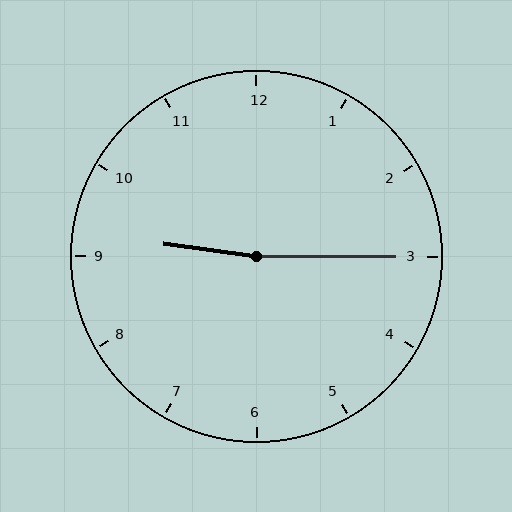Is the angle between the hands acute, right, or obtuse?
It is obtuse.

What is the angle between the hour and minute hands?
Approximately 172 degrees.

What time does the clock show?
9:15.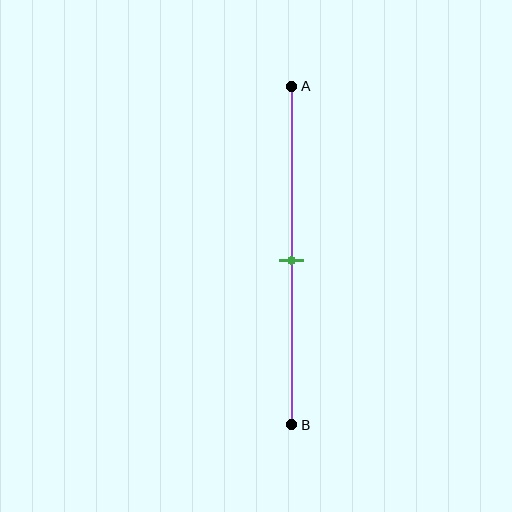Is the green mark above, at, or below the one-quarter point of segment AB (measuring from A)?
The green mark is below the one-quarter point of segment AB.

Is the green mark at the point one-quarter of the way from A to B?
No, the mark is at about 50% from A, not at the 25% one-quarter point.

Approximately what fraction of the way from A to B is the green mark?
The green mark is approximately 50% of the way from A to B.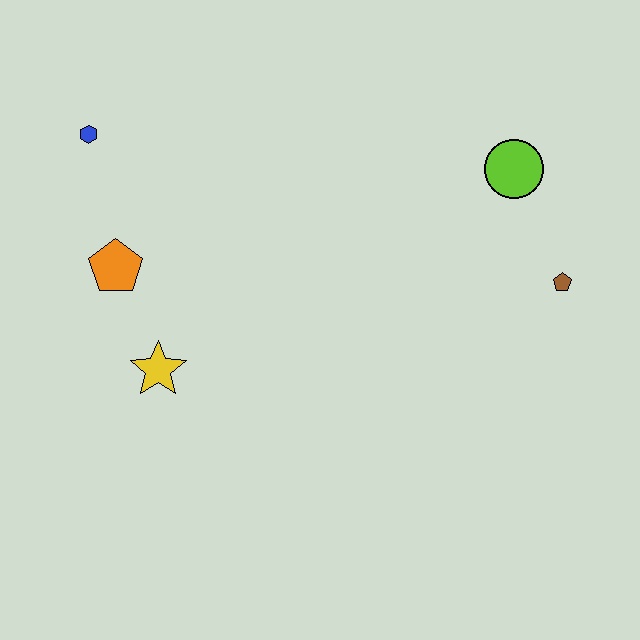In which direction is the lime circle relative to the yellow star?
The lime circle is to the right of the yellow star.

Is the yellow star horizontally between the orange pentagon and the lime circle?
Yes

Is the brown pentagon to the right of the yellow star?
Yes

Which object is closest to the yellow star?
The orange pentagon is closest to the yellow star.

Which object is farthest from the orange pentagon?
The brown pentagon is farthest from the orange pentagon.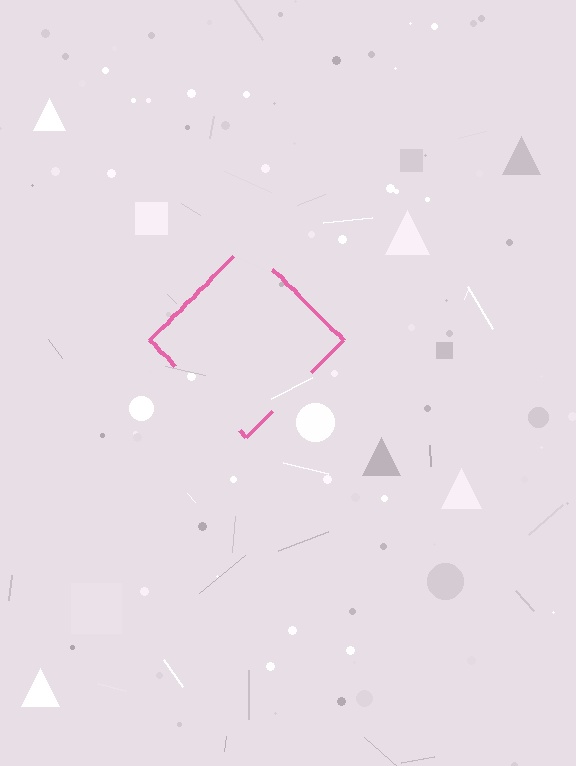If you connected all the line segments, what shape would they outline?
They would outline a diamond.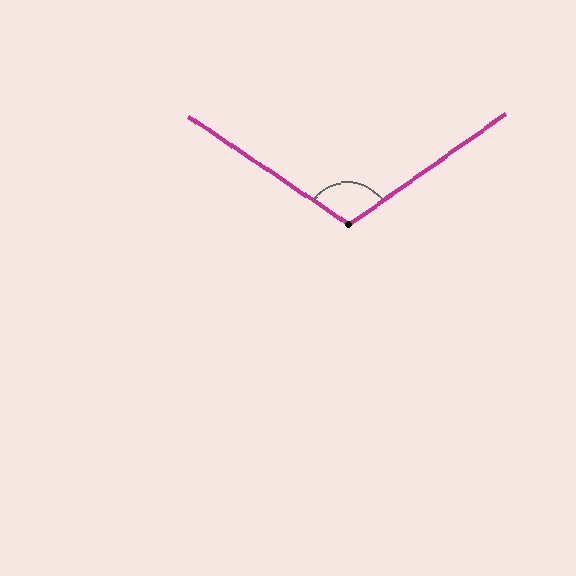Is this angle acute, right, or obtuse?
It is obtuse.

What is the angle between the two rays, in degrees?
Approximately 111 degrees.